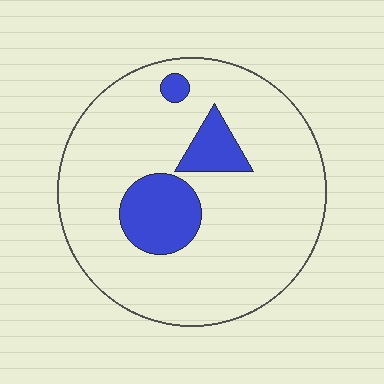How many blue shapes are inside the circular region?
3.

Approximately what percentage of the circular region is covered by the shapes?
Approximately 15%.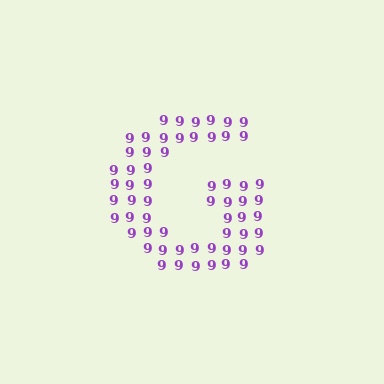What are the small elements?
The small elements are digit 9's.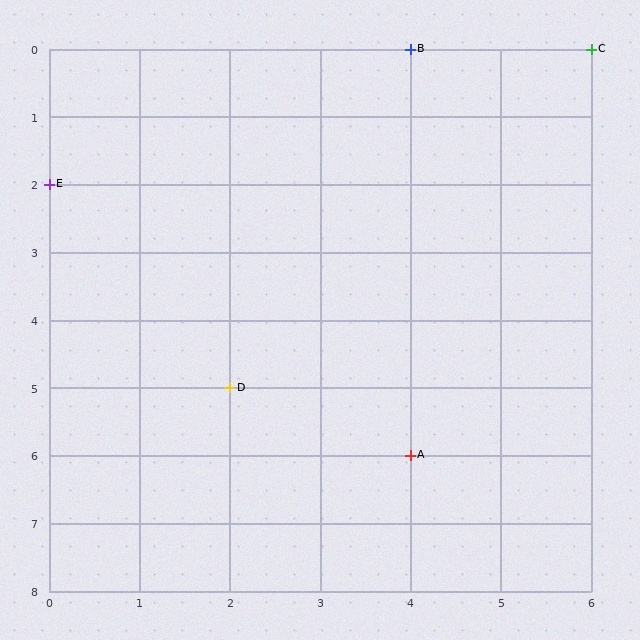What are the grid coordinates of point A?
Point A is at grid coordinates (4, 6).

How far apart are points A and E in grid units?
Points A and E are 4 columns and 4 rows apart (about 5.7 grid units diagonally).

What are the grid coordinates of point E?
Point E is at grid coordinates (0, 2).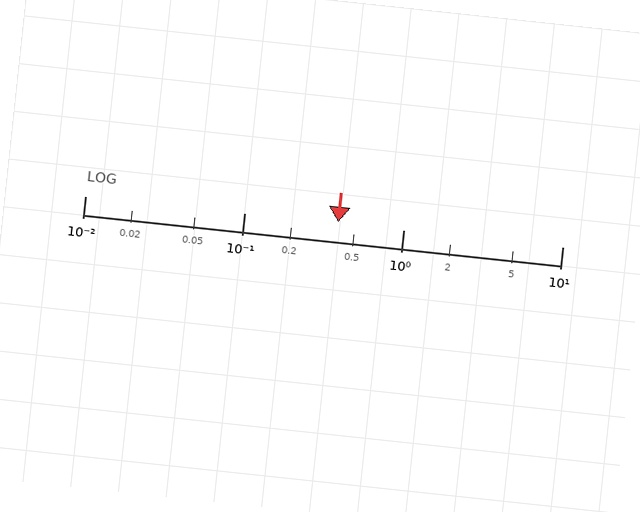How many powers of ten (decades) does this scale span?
The scale spans 3 decades, from 0.01 to 10.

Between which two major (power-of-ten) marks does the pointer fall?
The pointer is between 0.1 and 1.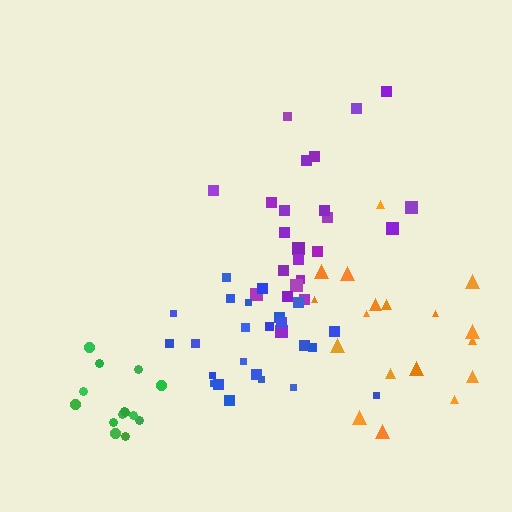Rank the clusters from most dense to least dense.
green, blue, purple, orange.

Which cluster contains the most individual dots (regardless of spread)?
Blue (24).